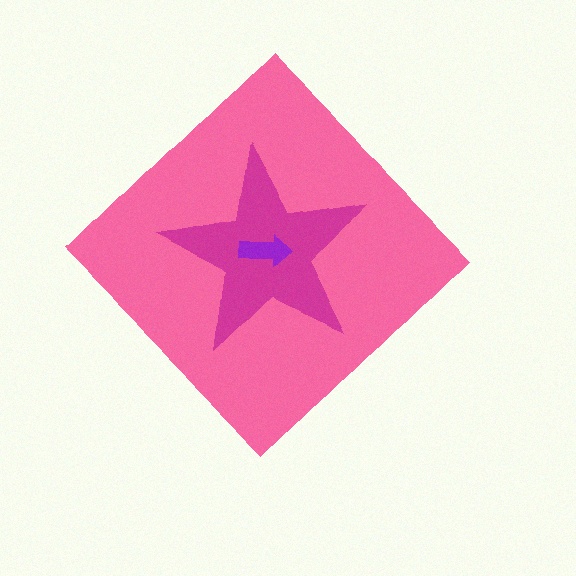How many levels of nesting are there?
3.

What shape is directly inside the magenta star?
The purple arrow.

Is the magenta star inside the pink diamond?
Yes.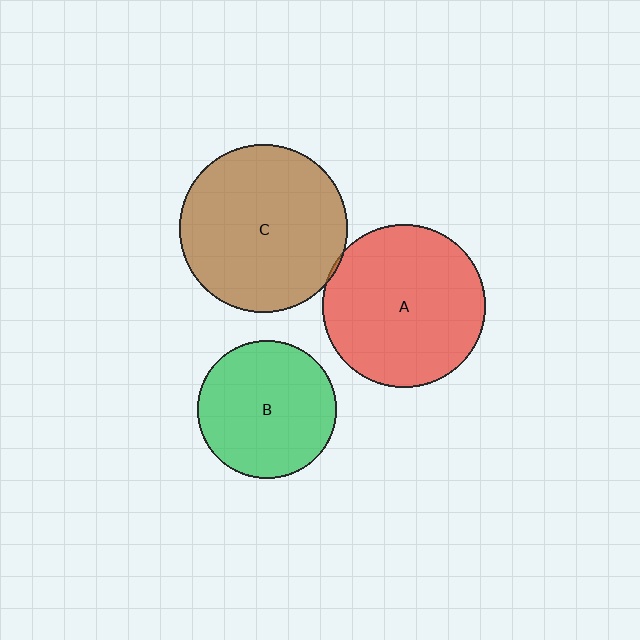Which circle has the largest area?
Circle C (brown).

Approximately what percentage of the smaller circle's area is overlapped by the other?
Approximately 5%.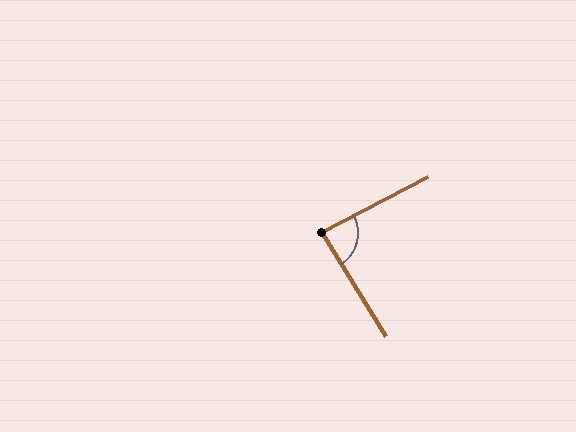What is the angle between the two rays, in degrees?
Approximately 86 degrees.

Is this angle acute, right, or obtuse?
It is approximately a right angle.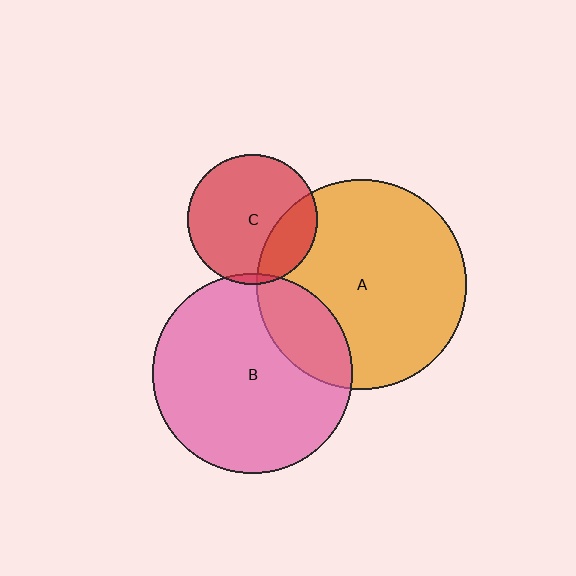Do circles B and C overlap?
Yes.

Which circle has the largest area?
Circle A (orange).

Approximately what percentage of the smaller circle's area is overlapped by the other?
Approximately 5%.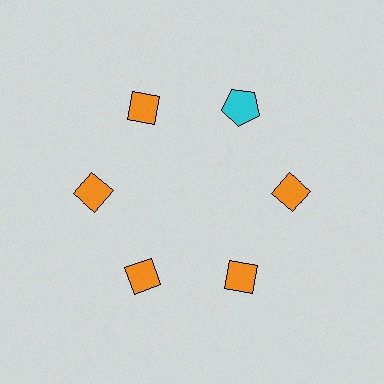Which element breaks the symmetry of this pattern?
The cyan pentagon at roughly the 1 o'clock position breaks the symmetry. All other shapes are orange diamonds.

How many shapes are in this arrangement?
There are 6 shapes arranged in a ring pattern.